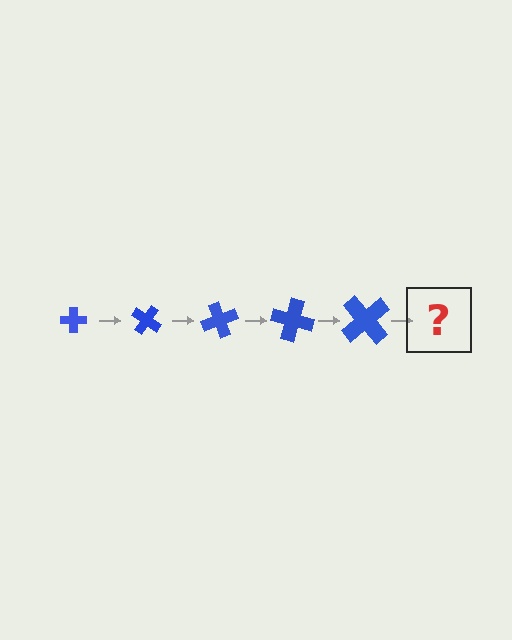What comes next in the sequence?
The next element should be a cross, larger than the previous one and rotated 175 degrees from the start.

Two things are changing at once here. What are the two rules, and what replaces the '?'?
The two rules are that the cross grows larger each step and it rotates 35 degrees each step. The '?' should be a cross, larger than the previous one and rotated 175 degrees from the start.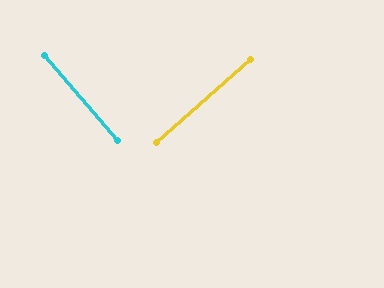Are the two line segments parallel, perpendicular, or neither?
Perpendicular — they meet at approximately 90°.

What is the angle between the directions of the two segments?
Approximately 90 degrees.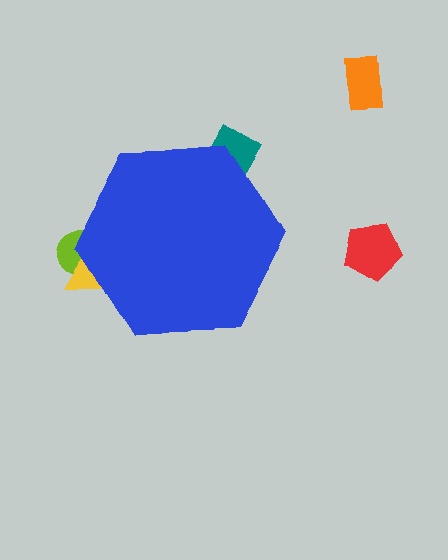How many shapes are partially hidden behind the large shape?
3 shapes are partially hidden.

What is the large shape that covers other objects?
A blue hexagon.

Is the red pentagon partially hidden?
No, the red pentagon is fully visible.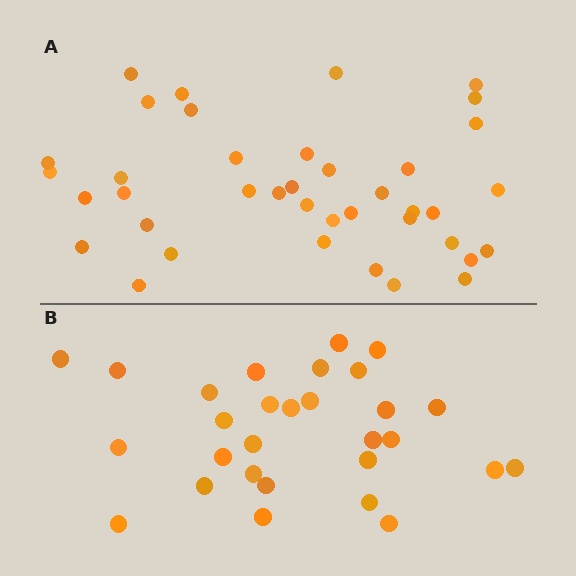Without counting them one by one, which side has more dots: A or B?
Region A (the top region) has more dots.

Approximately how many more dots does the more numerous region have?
Region A has roughly 10 or so more dots than region B.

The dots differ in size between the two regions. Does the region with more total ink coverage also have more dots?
No. Region B has more total ink coverage because its dots are larger, but region A actually contains more individual dots. Total area can be misleading — the number of items is what matters here.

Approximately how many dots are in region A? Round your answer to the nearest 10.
About 40 dots. (The exact count is 39, which rounds to 40.)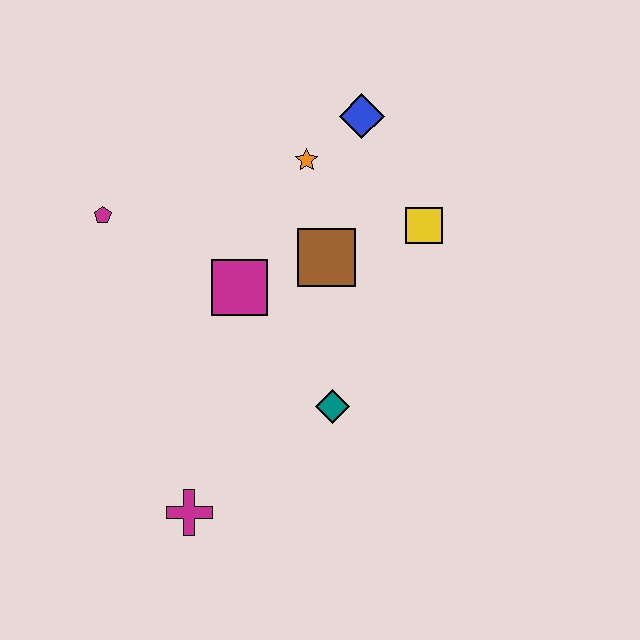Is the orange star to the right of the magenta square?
Yes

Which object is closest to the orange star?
The blue diamond is closest to the orange star.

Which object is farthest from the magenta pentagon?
The yellow square is farthest from the magenta pentagon.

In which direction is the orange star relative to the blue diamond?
The orange star is to the left of the blue diamond.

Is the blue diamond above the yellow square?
Yes